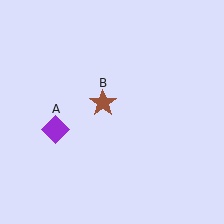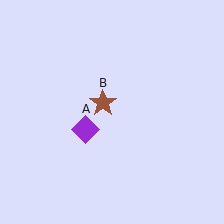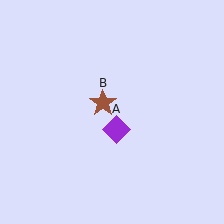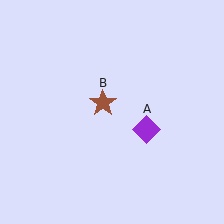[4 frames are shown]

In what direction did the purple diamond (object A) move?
The purple diamond (object A) moved right.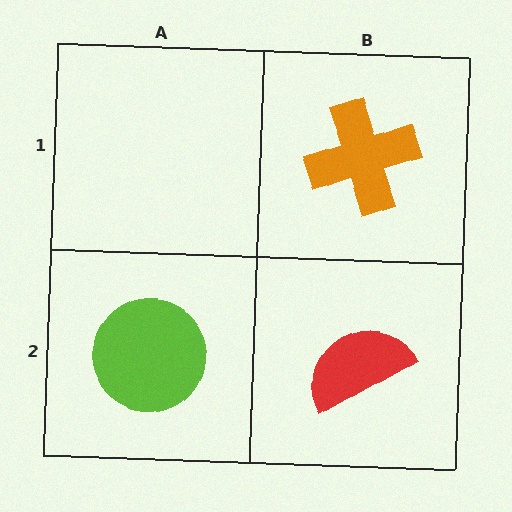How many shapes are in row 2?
2 shapes.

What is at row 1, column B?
An orange cross.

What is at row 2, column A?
A lime circle.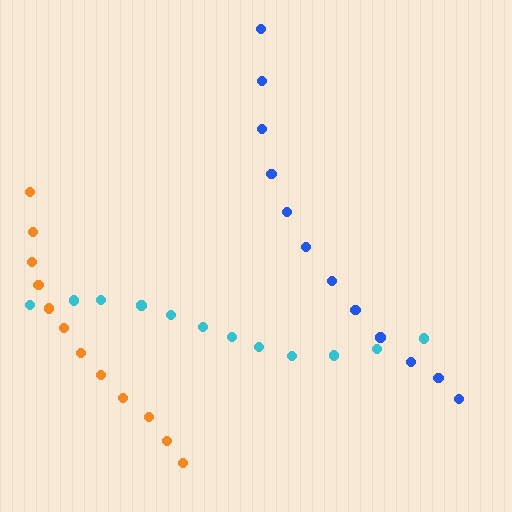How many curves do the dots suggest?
There are 3 distinct paths.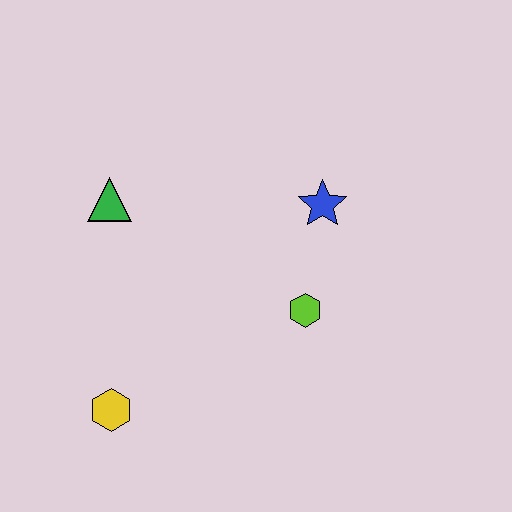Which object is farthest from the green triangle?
The lime hexagon is farthest from the green triangle.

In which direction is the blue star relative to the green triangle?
The blue star is to the right of the green triangle.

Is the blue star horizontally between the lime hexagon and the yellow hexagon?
No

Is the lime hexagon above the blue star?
No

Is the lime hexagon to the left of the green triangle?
No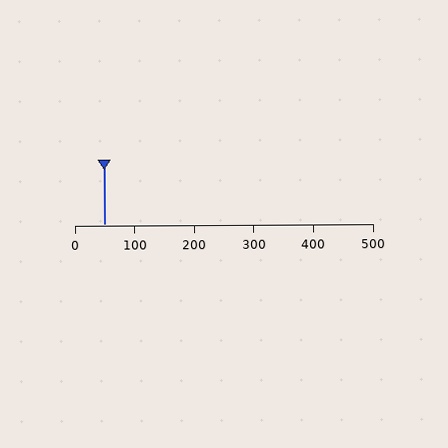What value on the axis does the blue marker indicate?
The marker indicates approximately 50.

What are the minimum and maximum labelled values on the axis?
The axis runs from 0 to 500.